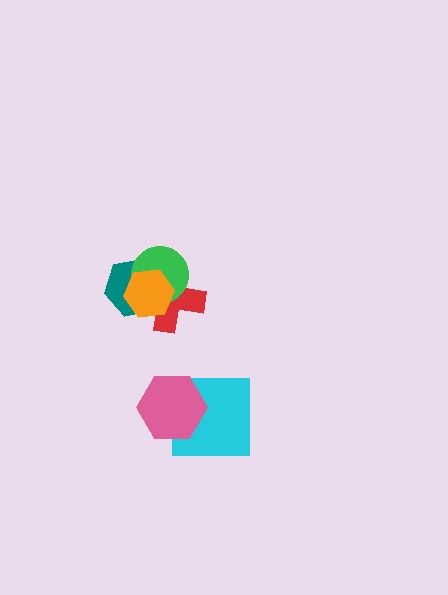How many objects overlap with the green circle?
3 objects overlap with the green circle.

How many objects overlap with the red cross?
3 objects overlap with the red cross.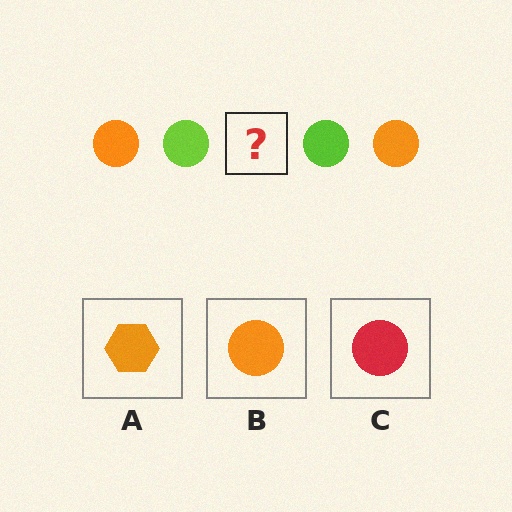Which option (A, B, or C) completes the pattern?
B.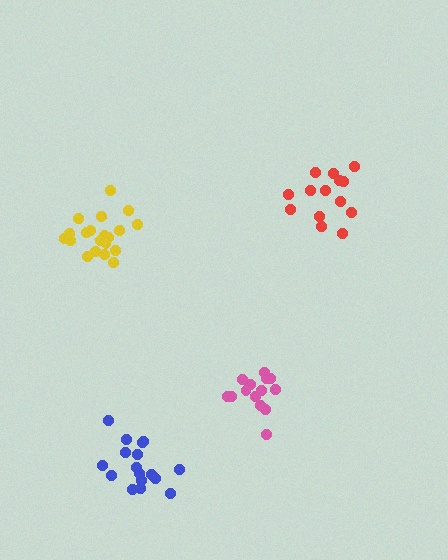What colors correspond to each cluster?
The clusters are colored: pink, red, blue, yellow.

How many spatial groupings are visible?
There are 4 spatial groupings.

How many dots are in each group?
Group 1: 14 dots, Group 2: 14 dots, Group 3: 17 dots, Group 4: 20 dots (65 total).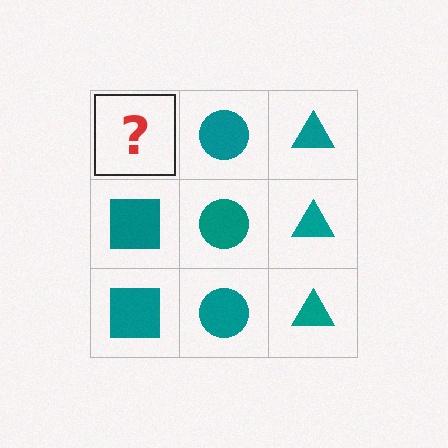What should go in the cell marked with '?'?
The missing cell should contain a teal square.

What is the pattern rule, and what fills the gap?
The rule is that each column has a consistent shape. The gap should be filled with a teal square.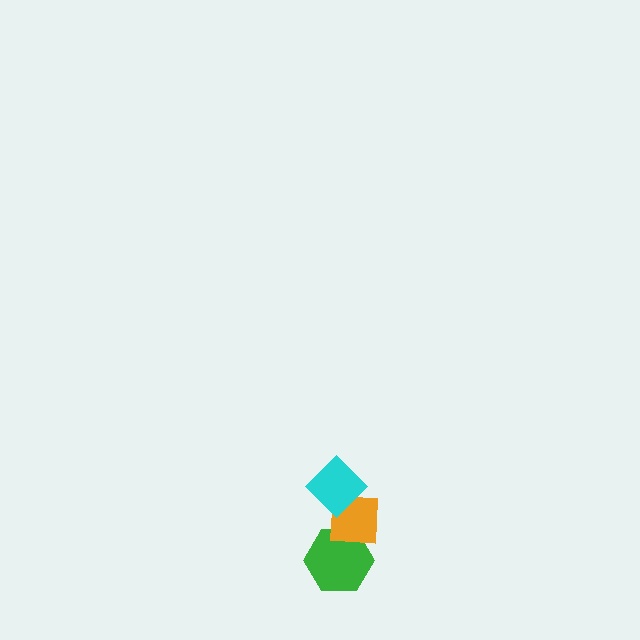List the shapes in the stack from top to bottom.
From top to bottom: the cyan diamond, the orange square, the green hexagon.